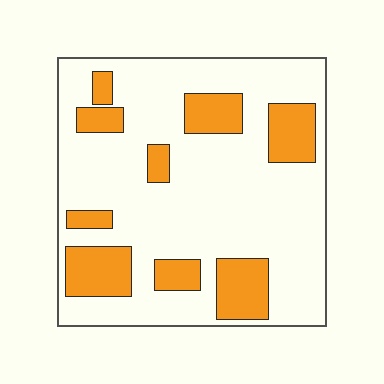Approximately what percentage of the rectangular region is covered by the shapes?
Approximately 25%.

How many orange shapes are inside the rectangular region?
9.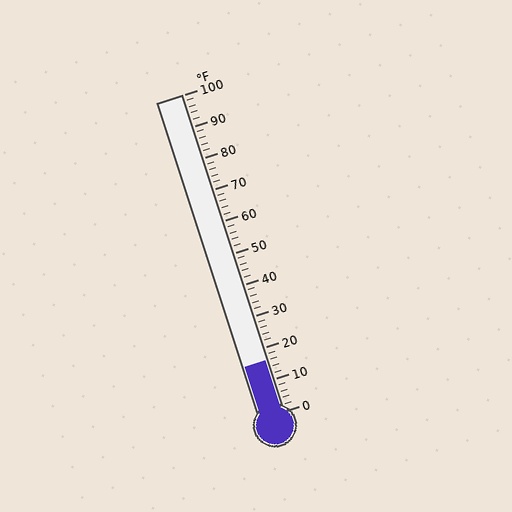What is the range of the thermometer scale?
The thermometer scale ranges from 0°F to 100°F.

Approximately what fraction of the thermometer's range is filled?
The thermometer is filled to approximately 15% of its range.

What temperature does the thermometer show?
The thermometer shows approximately 16°F.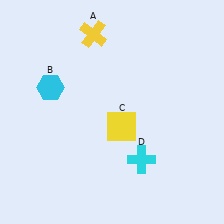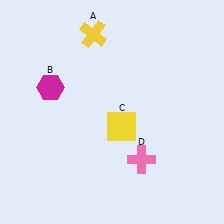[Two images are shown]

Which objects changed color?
B changed from cyan to magenta. D changed from cyan to pink.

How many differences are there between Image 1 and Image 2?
There are 2 differences between the two images.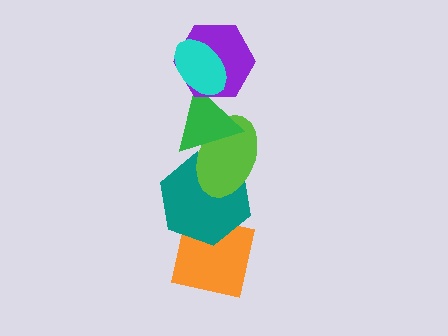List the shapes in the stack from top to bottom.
From top to bottom: the cyan ellipse, the purple hexagon, the green triangle, the lime ellipse, the teal hexagon, the orange square.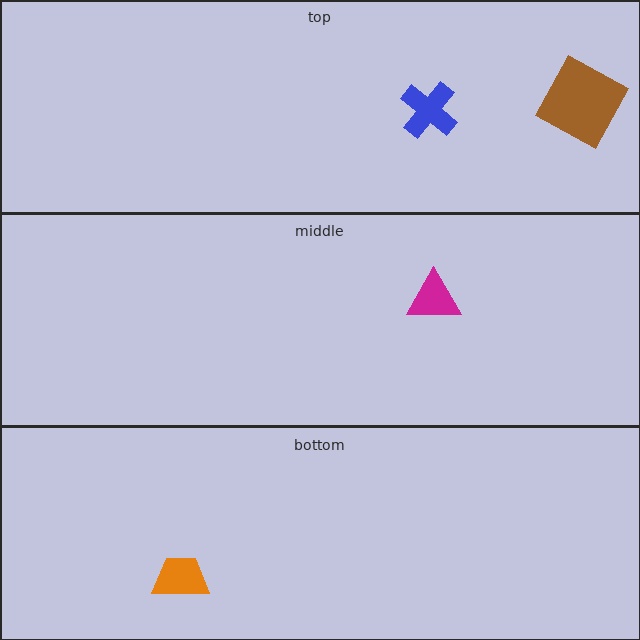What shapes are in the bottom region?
The orange trapezoid.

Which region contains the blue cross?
The top region.